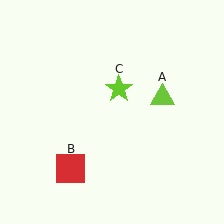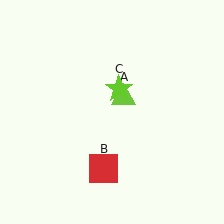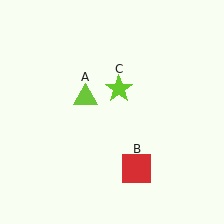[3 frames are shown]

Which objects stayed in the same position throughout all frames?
Lime star (object C) remained stationary.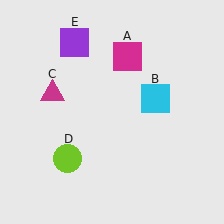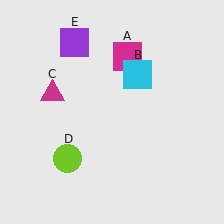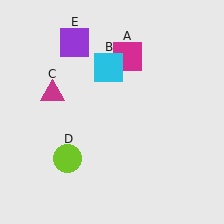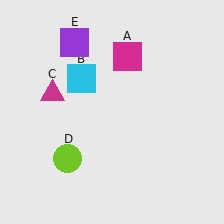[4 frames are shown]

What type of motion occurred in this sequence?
The cyan square (object B) rotated counterclockwise around the center of the scene.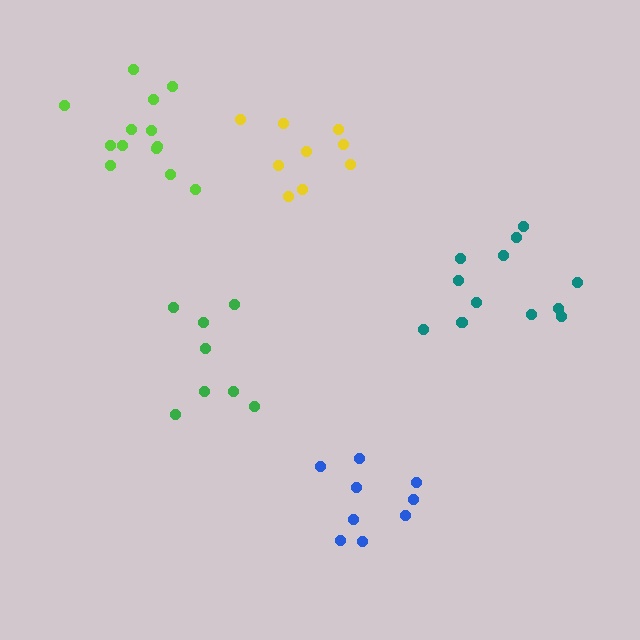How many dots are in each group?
Group 1: 13 dots, Group 2: 9 dots, Group 3: 9 dots, Group 4: 8 dots, Group 5: 13 dots (52 total).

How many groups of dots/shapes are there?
There are 5 groups.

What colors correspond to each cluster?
The clusters are colored: teal, blue, yellow, green, lime.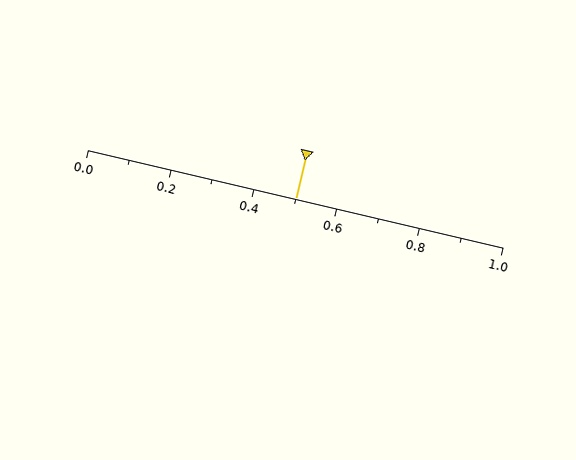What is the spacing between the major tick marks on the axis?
The major ticks are spaced 0.2 apart.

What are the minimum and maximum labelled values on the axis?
The axis runs from 0.0 to 1.0.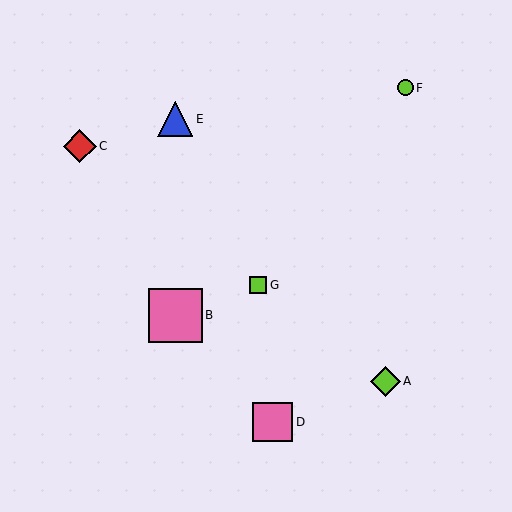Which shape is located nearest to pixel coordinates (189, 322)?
The pink square (labeled B) at (176, 315) is nearest to that location.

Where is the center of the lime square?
The center of the lime square is at (258, 285).